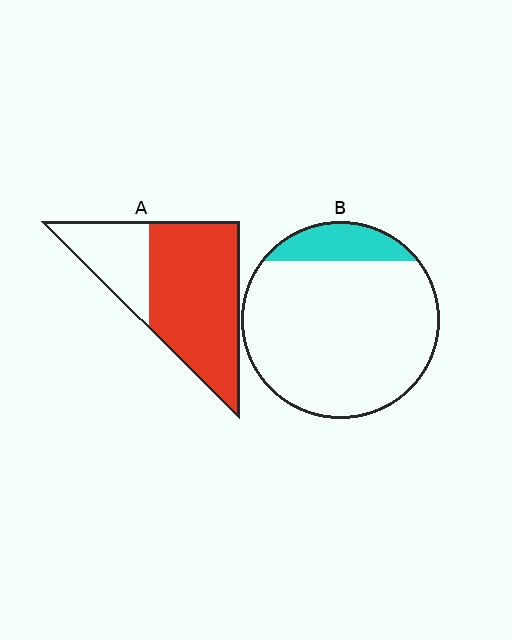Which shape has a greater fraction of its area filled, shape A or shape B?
Shape A.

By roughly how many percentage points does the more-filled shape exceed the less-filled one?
By roughly 55 percentage points (A over B).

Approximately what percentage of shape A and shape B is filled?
A is approximately 70% and B is approximately 15%.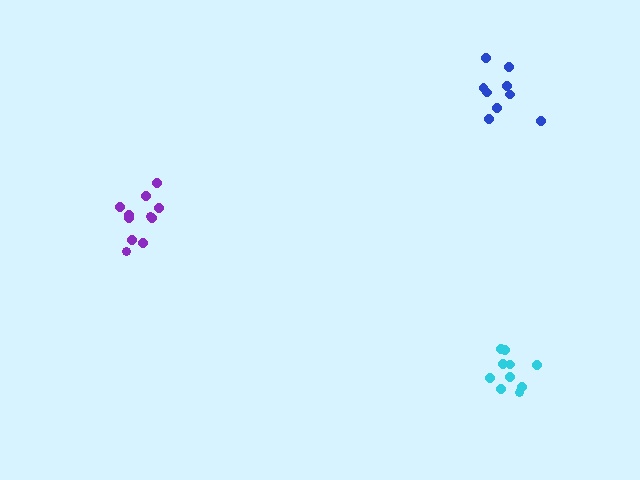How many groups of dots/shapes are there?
There are 3 groups.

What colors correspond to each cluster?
The clusters are colored: cyan, purple, blue.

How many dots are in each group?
Group 1: 10 dots, Group 2: 11 dots, Group 3: 9 dots (30 total).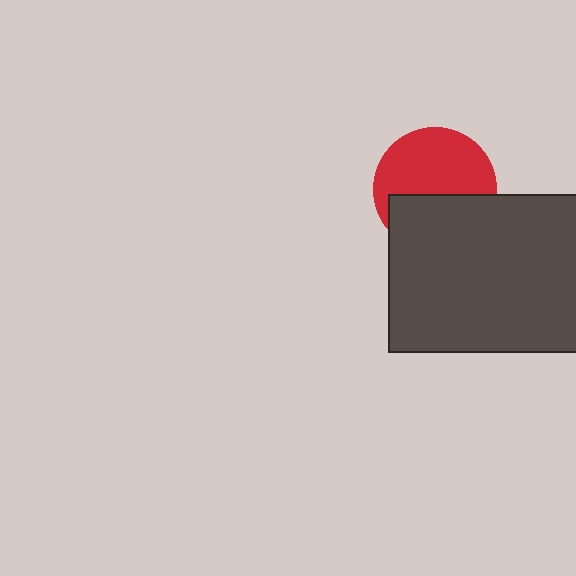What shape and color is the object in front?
The object in front is a dark gray rectangle.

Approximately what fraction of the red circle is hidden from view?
Roughly 43% of the red circle is hidden behind the dark gray rectangle.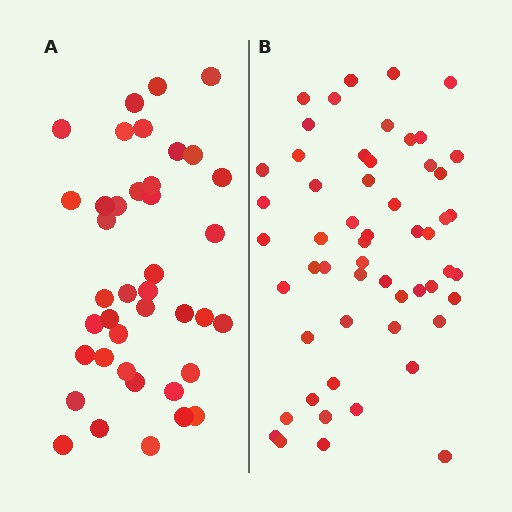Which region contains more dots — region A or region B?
Region B (the right region) has more dots.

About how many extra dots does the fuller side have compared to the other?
Region B has approximately 15 more dots than region A.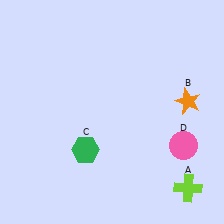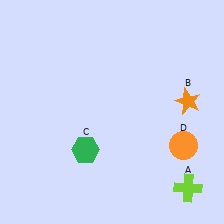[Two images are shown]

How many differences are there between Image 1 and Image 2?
There is 1 difference between the two images.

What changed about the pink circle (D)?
In Image 1, D is pink. In Image 2, it changed to orange.